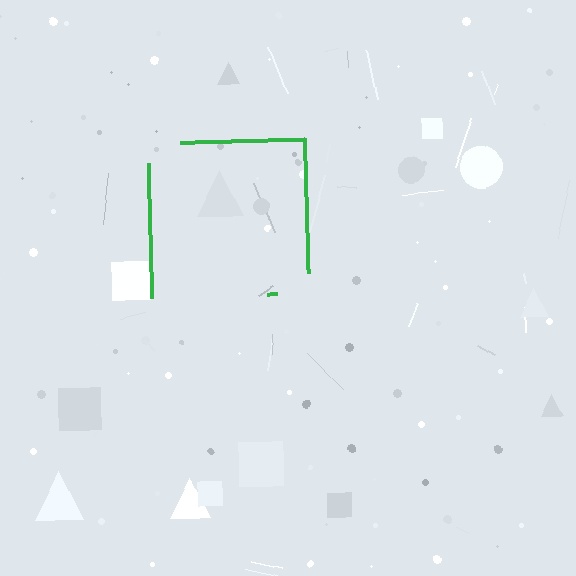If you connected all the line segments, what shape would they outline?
They would outline a square.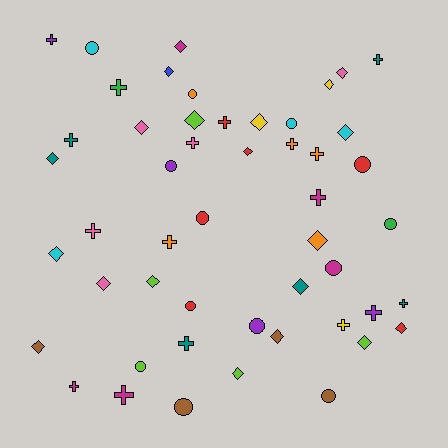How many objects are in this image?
There are 50 objects.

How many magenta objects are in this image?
There are 5 magenta objects.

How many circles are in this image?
There are 13 circles.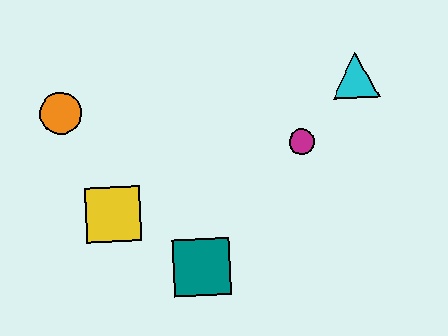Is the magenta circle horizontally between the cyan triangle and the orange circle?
Yes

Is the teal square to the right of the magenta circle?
No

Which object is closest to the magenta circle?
The cyan triangle is closest to the magenta circle.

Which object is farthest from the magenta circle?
The orange circle is farthest from the magenta circle.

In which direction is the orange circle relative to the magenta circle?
The orange circle is to the left of the magenta circle.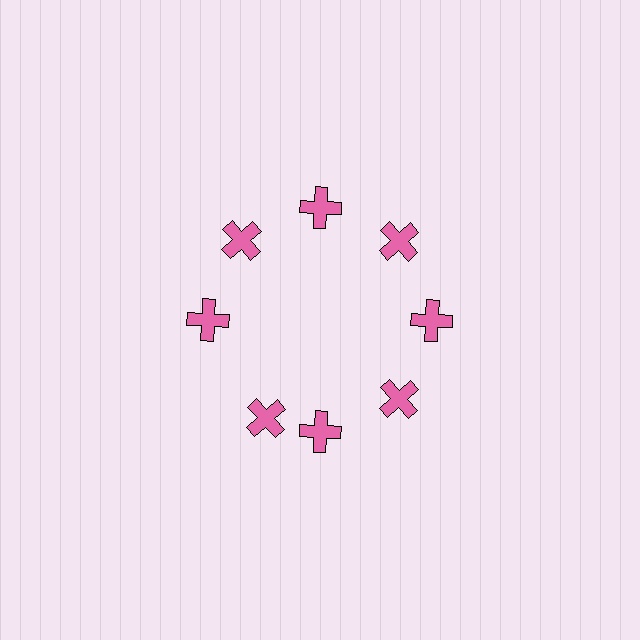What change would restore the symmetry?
The symmetry would be restored by rotating it back into even spacing with its neighbors so that all 8 crosses sit at equal angles and equal distance from the center.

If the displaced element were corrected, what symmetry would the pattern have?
It would have 8-fold rotational symmetry — the pattern would map onto itself every 45 degrees.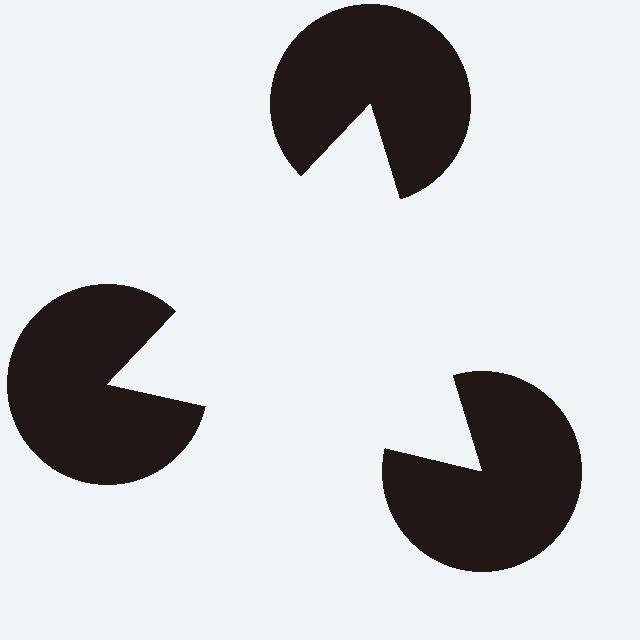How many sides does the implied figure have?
3 sides.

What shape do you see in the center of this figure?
An illusory triangle — its edges are inferred from the aligned wedge cuts in the pac-man discs, not physically drawn.